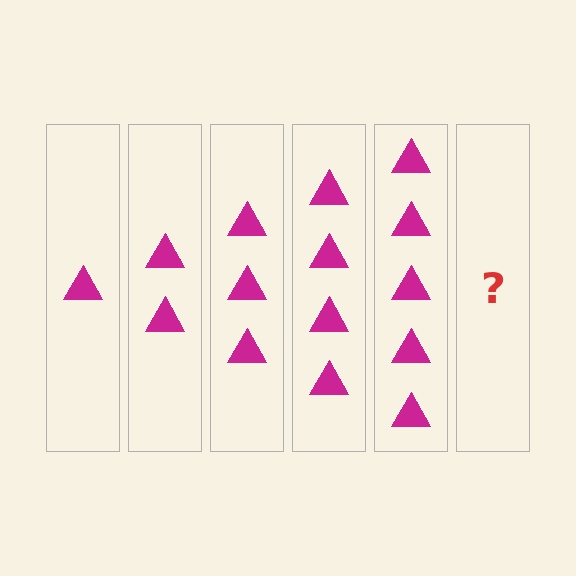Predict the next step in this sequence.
The next step is 6 triangles.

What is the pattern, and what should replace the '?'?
The pattern is that each step adds one more triangle. The '?' should be 6 triangles.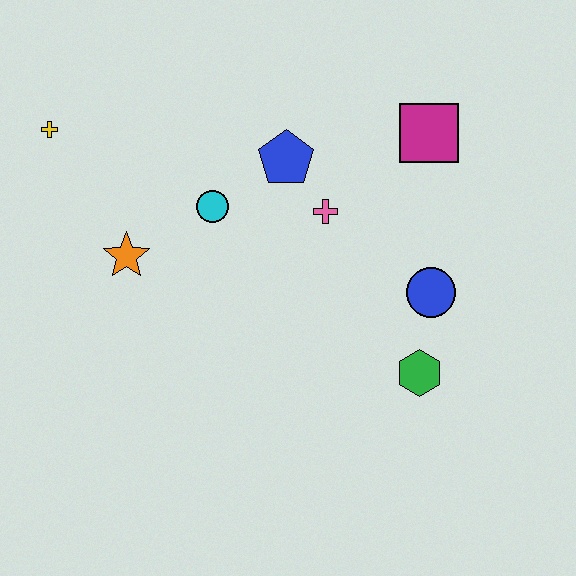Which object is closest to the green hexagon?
The blue circle is closest to the green hexagon.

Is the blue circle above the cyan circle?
No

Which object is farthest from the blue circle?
The yellow cross is farthest from the blue circle.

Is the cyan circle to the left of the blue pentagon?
Yes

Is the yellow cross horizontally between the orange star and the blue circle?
No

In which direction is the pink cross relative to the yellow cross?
The pink cross is to the right of the yellow cross.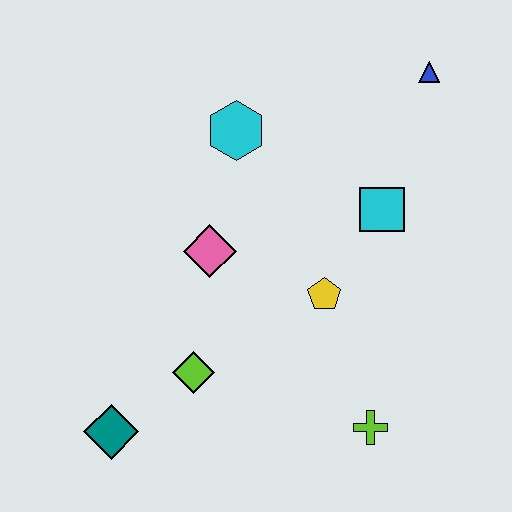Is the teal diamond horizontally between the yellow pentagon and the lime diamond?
No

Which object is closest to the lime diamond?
The teal diamond is closest to the lime diamond.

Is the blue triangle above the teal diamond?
Yes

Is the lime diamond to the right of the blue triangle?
No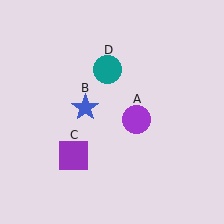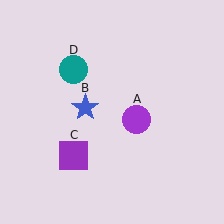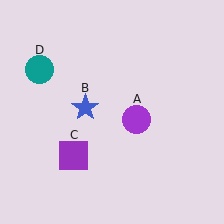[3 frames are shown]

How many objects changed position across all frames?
1 object changed position: teal circle (object D).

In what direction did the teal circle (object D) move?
The teal circle (object D) moved left.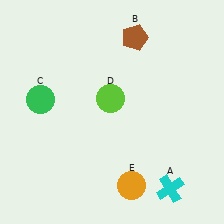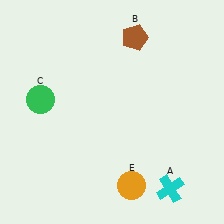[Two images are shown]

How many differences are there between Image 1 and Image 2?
There is 1 difference between the two images.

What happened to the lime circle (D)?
The lime circle (D) was removed in Image 2. It was in the top-left area of Image 1.